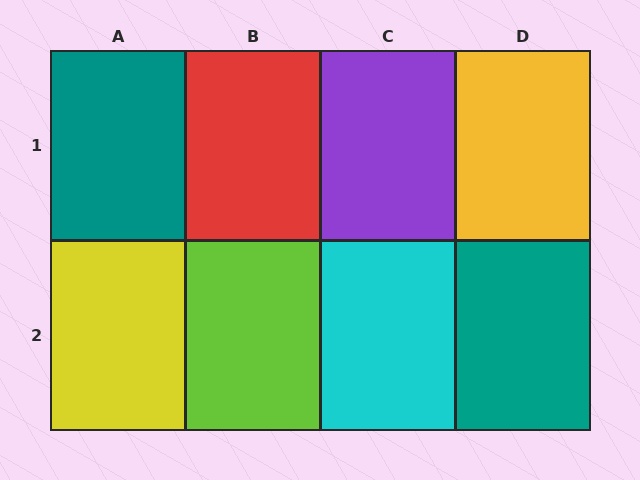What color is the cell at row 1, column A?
Teal.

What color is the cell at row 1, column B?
Red.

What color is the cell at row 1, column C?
Purple.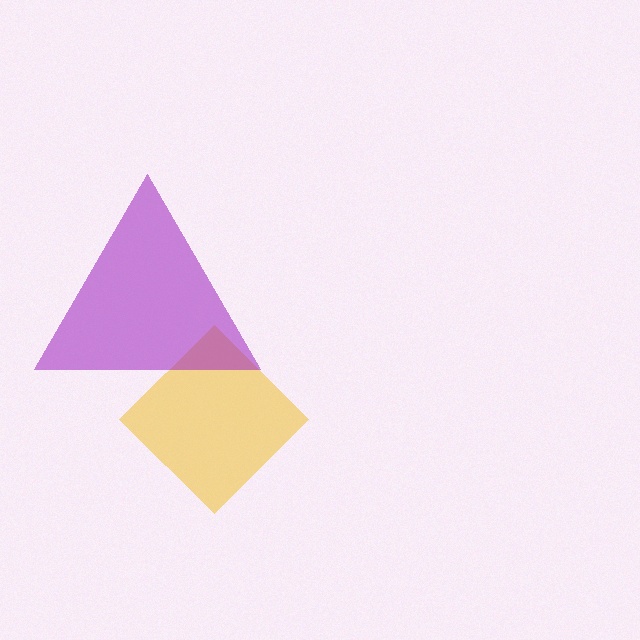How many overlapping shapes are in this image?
There are 2 overlapping shapes in the image.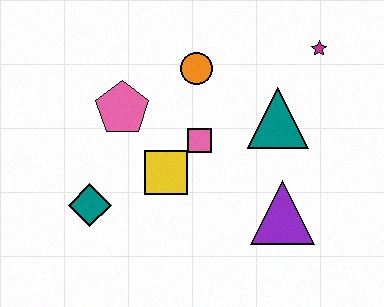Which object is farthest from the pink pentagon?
The magenta star is farthest from the pink pentagon.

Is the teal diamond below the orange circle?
Yes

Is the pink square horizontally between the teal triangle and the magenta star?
No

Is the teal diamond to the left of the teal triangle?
Yes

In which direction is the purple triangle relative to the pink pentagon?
The purple triangle is to the right of the pink pentagon.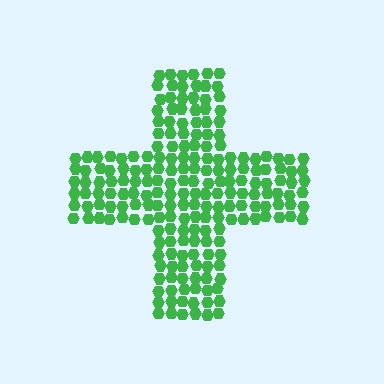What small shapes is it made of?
It is made of small hexagons.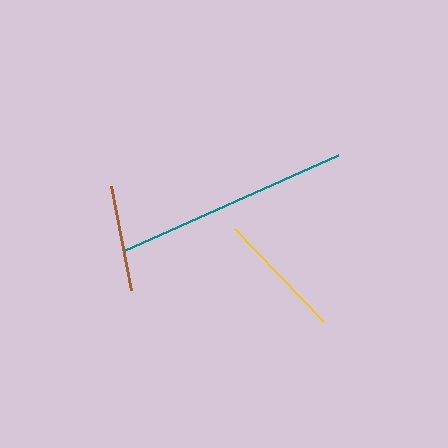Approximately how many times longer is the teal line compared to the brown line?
The teal line is approximately 2.2 times the length of the brown line.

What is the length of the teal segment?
The teal segment is approximately 236 pixels long.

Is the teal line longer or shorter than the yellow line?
The teal line is longer than the yellow line.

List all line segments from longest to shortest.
From longest to shortest: teal, yellow, brown.